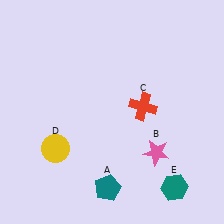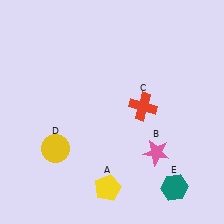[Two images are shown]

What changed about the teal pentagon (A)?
In Image 1, A is teal. In Image 2, it changed to yellow.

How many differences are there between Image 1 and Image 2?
There is 1 difference between the two images.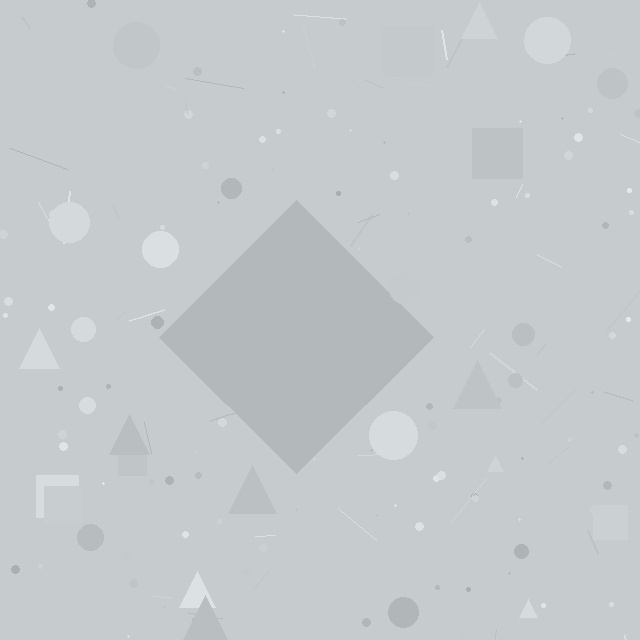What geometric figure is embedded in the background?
A diamond is embedded in the background.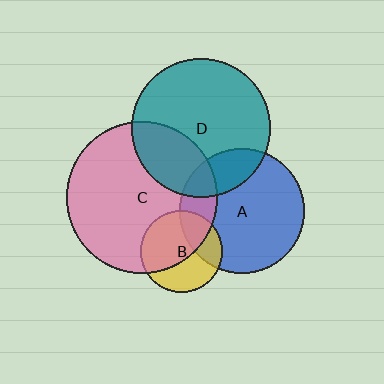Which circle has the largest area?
Circle C (pink).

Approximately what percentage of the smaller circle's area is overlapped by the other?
Approximately 30%.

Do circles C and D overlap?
Yes.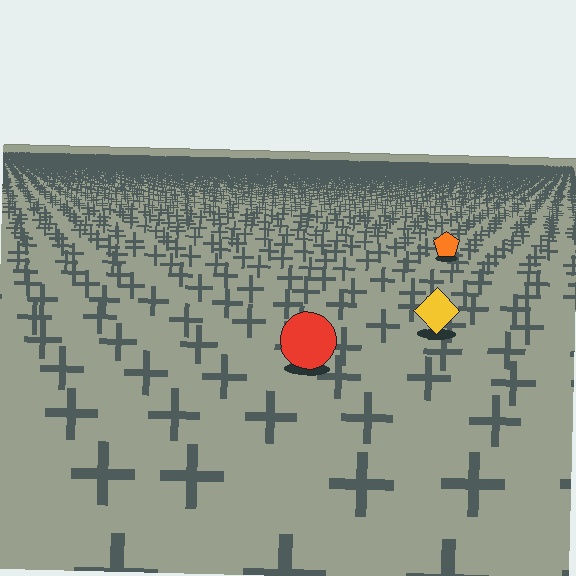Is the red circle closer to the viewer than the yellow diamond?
Yes. The red circle is closer — you can tell from the texture gradient: the ground texture is coarser near it.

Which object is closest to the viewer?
The red circle is closest. The texture marks near it are larger and more spread out.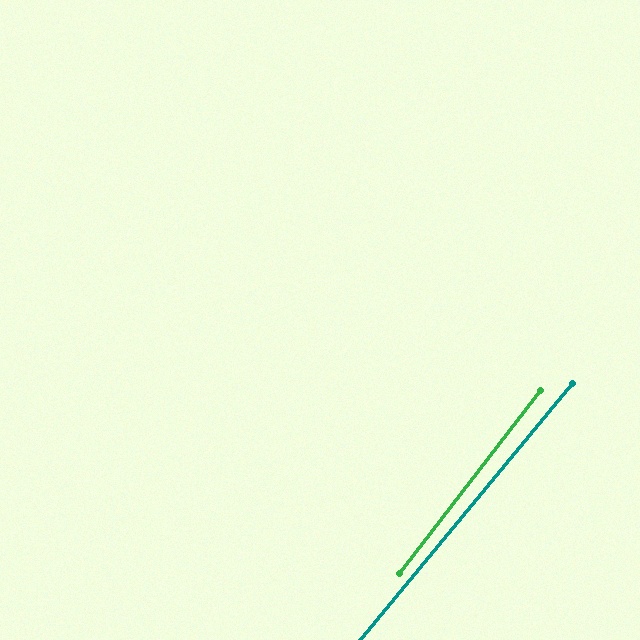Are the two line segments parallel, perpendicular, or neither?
Parallel — their directions differ by only 2.0°.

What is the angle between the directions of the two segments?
Approximately 2 degrees.